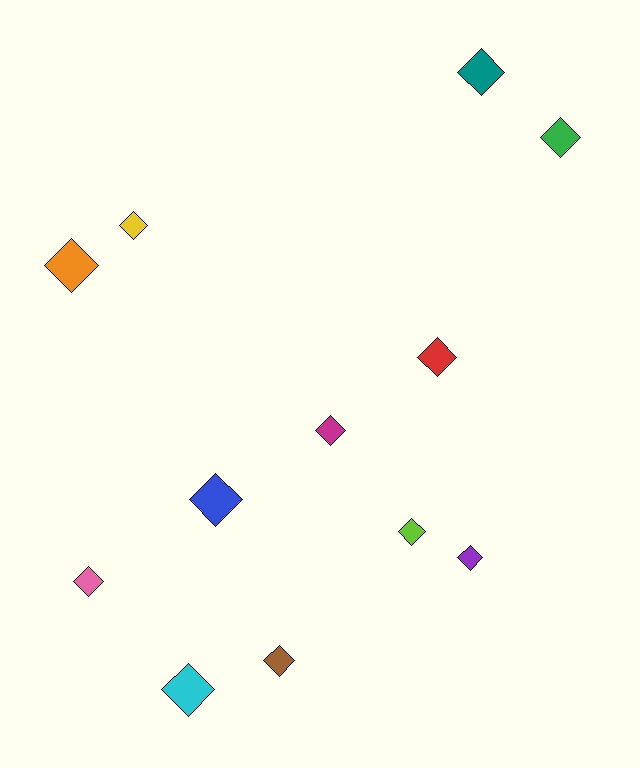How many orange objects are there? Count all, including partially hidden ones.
There is 1 orange object.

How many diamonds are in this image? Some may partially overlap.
There are 12 diamonds.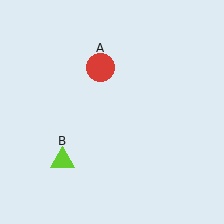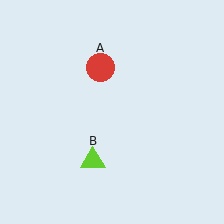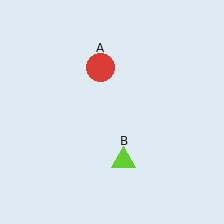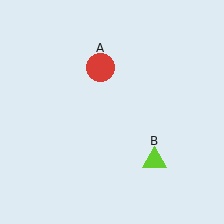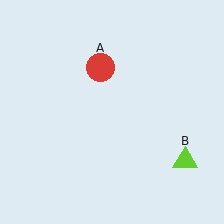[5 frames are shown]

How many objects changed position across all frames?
1 object changed position: lime triangle (object B).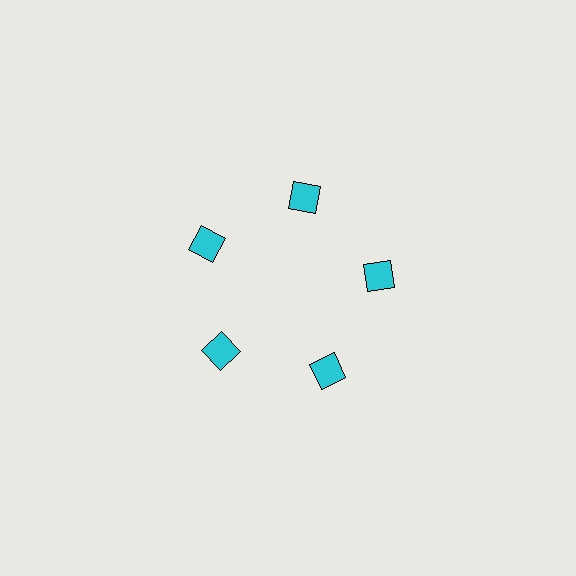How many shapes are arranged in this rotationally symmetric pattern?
There are 5 shapes, arranged in 5 groups of 1.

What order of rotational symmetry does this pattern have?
This pattern has 5-fold rotational symmetry.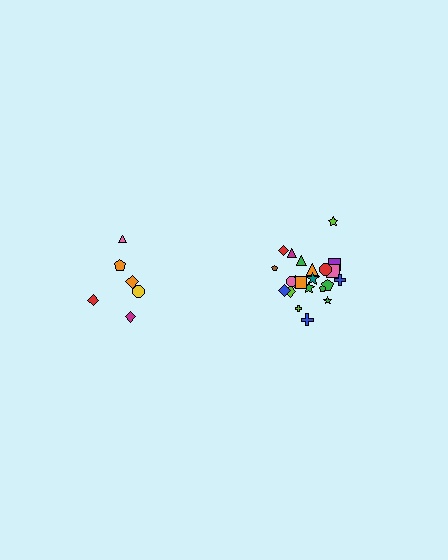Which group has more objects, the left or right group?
The right group.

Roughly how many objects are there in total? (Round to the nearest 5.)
Roughly 30 objects in total.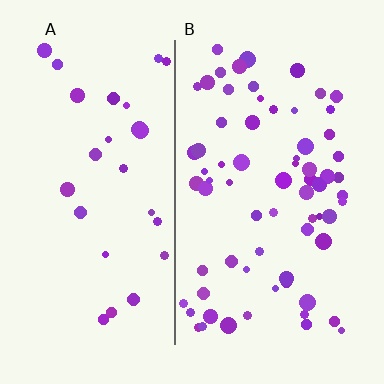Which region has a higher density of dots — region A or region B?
B (the right).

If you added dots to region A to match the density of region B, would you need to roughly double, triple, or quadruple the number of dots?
Approximately triple.